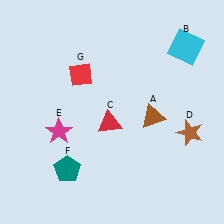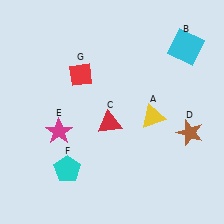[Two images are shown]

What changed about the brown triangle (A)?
In Image 1, A is brown. In Image 2, it changed to yellow.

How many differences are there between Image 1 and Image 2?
There are 2 differences between the two images.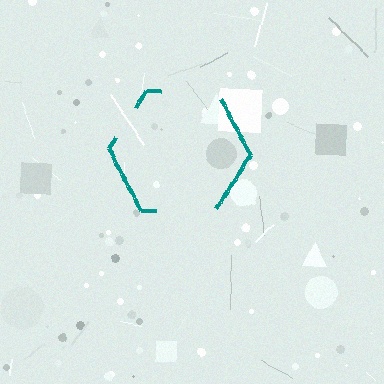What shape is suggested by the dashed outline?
The dashed outline suggests a hexagon.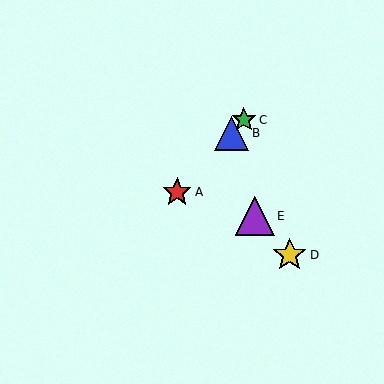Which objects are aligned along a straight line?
Objects A, B, C are aligned along a straight line.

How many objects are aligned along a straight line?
3 objects (A, B, C) are aligned along a straight line.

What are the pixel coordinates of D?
Object D is at (290, 255).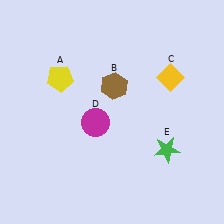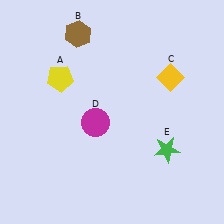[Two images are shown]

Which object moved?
The brown hexagon (B) moved up.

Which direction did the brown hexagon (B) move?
The brown hexagon (B) moved up.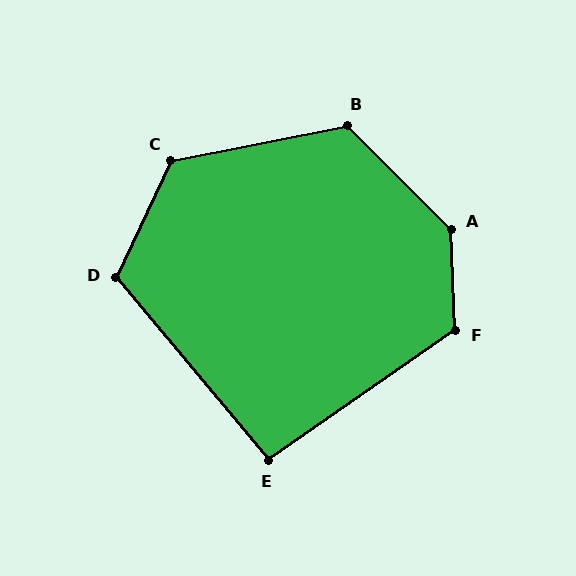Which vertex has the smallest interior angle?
E, at approximately 95 degrees.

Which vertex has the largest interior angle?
A, at approximately 138 degrees.